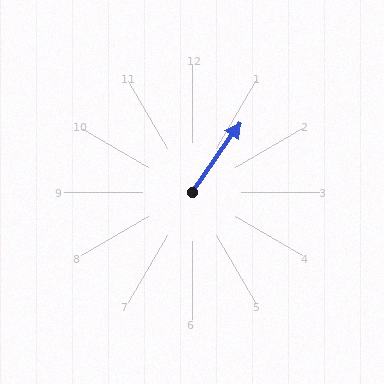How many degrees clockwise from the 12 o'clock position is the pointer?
Approximately 35 degrees.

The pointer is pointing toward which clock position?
Roughly 1 o'clock.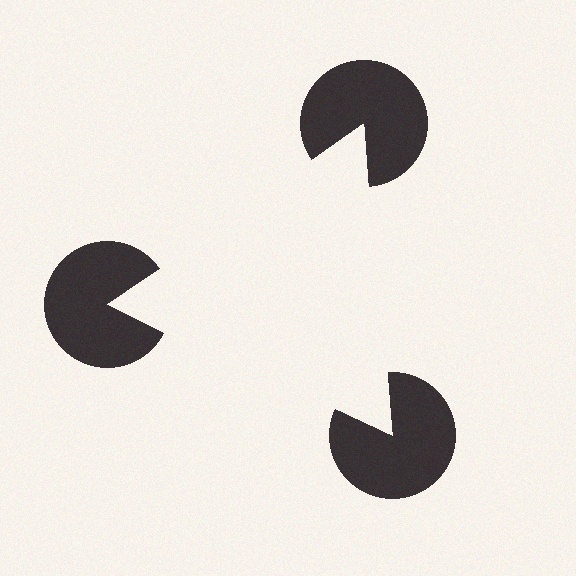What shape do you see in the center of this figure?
An illusory triangle — its edges are inferred from the aligned wedge cuts in the pac-man discs, not physically drawn.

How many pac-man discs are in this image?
There are 3 — one at each vertex of the illusory triangle.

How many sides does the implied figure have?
3 sides.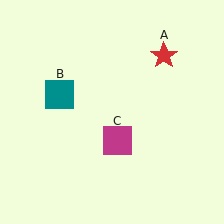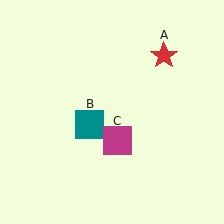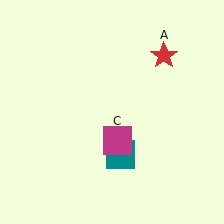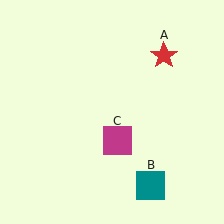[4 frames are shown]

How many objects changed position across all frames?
1 object changed position: teal square (object B).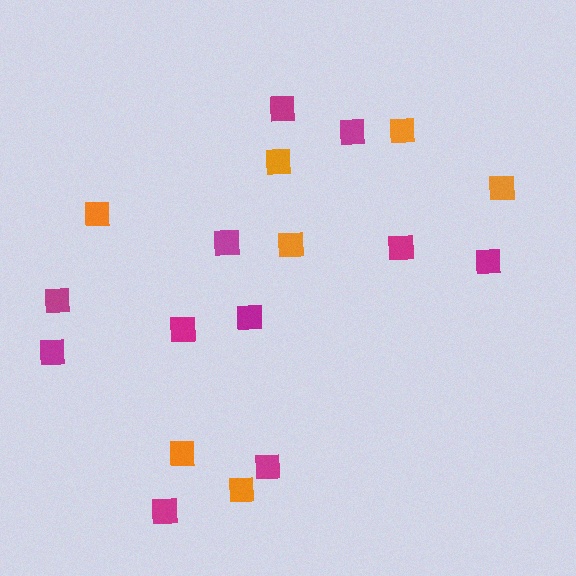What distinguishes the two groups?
There are 2 groups: one group of magenta squares (11) and one group of orange squares (7).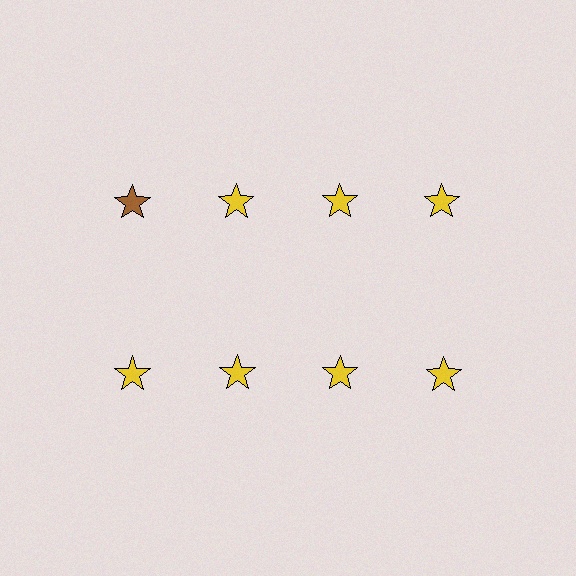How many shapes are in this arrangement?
There are 8 shapes arranged in a grid pattern.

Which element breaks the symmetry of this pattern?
The brown star in the top row, leftmost column breaks the symmetry. All other shapes are yellow stars.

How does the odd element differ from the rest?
It has a different color: brown instead of yellow.